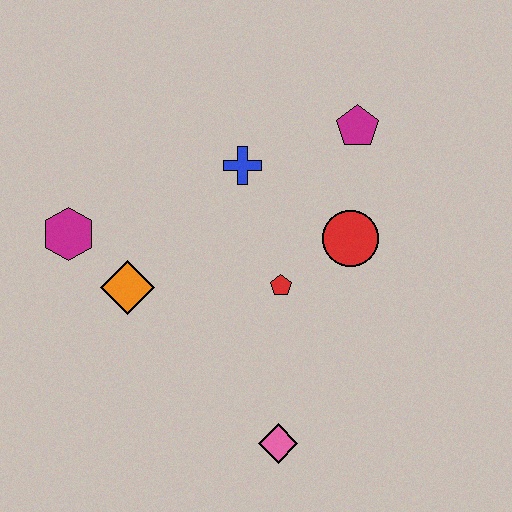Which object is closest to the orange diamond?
The magenta hexagon is closest to the orange diamond.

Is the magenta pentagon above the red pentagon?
Yes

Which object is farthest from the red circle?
The magenta hexagon is farthest from the red circle.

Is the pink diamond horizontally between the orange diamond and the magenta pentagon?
Yes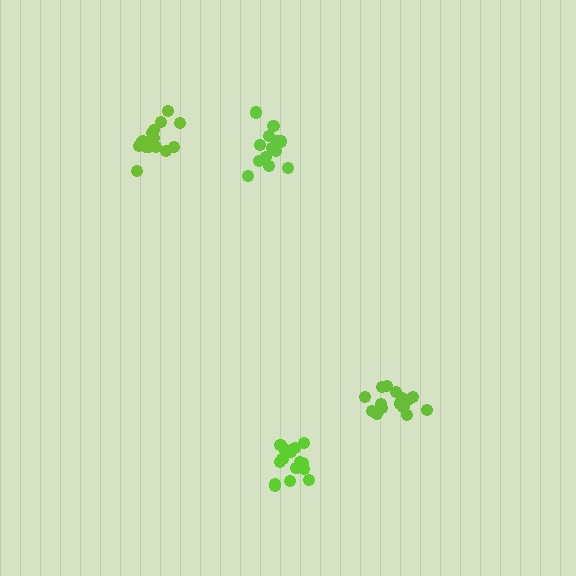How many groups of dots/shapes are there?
There are 4 groups.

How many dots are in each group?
Group 1: 16 dots, Group 2: 17 dots, Group 3: 17 dots, Group 4: 13 dots (63 total).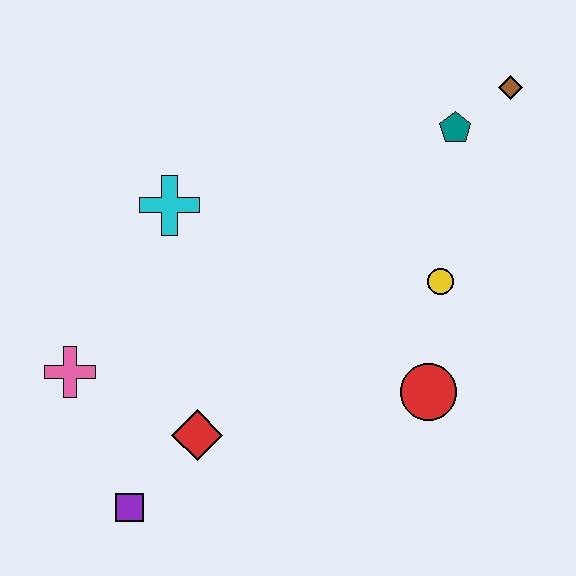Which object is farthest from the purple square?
The brown diamond is farthest from the purple square.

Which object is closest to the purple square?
The red diamond is closest to the purple square.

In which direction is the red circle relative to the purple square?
The red circle is to the right of the purple square.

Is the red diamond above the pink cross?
No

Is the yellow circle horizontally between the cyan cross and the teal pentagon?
Yes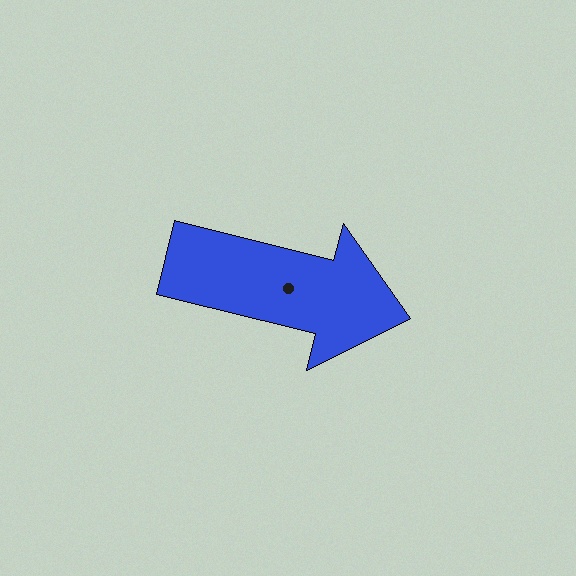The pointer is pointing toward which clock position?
Roughly 3 o'clock.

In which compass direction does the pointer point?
East.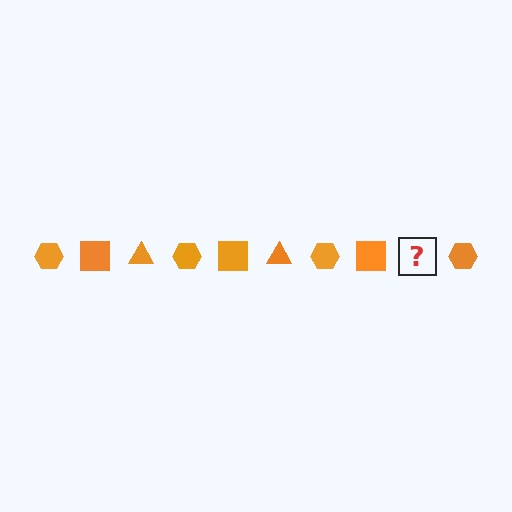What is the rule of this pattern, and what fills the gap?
The rule is that the pattern cycles through hexagon, square, triangle shapes in orange. The gap should be filled with an orange triangle.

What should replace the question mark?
The question mark should be replaced with an orange triangle.